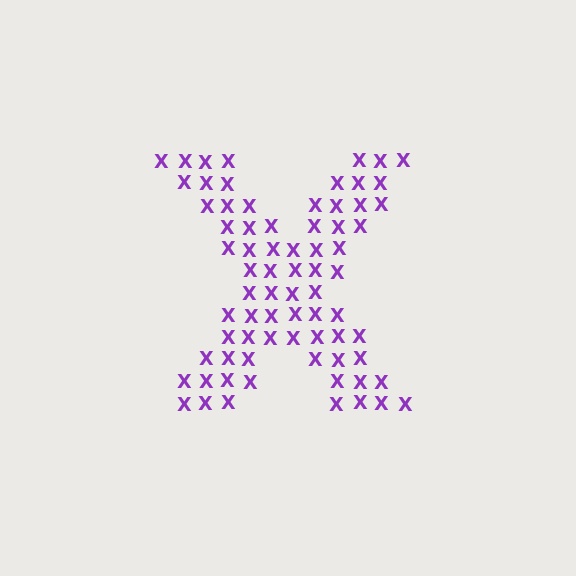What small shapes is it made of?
It is made of small letter X's.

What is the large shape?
The large shape is the letter X.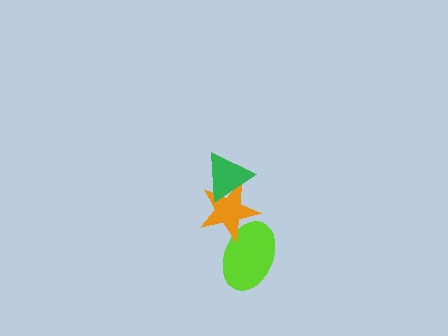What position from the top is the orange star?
The orange star is 2nd from the top.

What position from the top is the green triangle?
The green triangle is 1st from the top.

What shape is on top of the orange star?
The green triangle is on top of the orange star.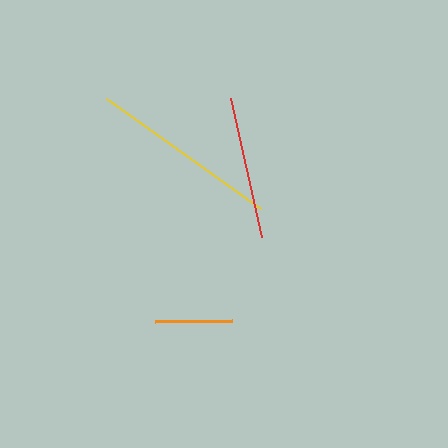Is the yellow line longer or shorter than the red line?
The yellow line is longer than the red line.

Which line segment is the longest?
The yellow line is the longest at approximately 189 pixels.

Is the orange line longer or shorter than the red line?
The red line is longer than the orange line.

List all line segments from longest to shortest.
From longest to shortest: yellow, red, orange.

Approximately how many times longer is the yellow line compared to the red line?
The yellow line is approximately 1.3 times the length of the red line.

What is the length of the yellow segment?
The yellow segment is approximately 189 pixels long.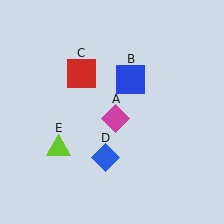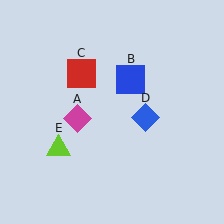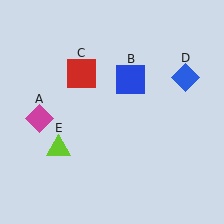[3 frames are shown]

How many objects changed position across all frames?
2 objects changed position: magenta diamond (object A), blue diamond (object D).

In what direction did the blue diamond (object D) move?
The blue diamond (object D) moved up and to the right.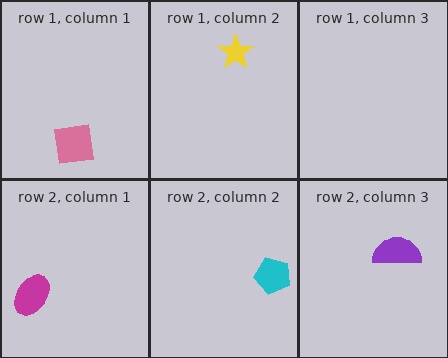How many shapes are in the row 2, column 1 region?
1.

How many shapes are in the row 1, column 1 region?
1.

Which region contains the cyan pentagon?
The row 2, column 2 region.